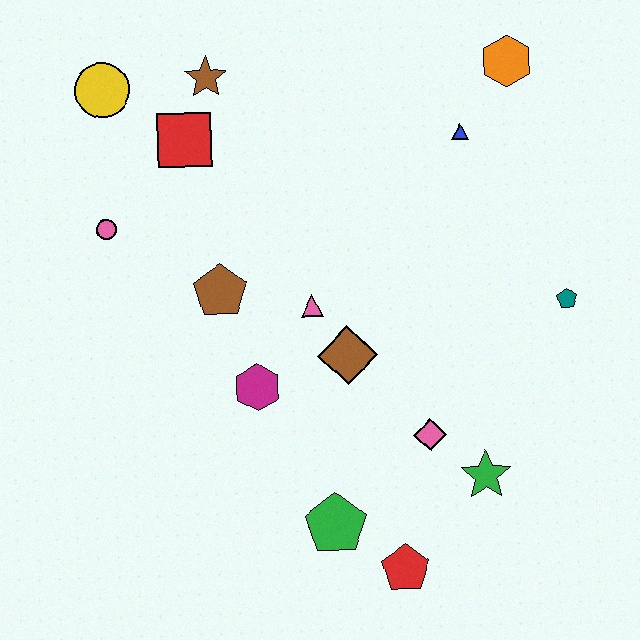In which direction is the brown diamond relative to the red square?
The brown diamond is below the red square.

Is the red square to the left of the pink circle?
No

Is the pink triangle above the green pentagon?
Yes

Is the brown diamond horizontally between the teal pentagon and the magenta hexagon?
Yes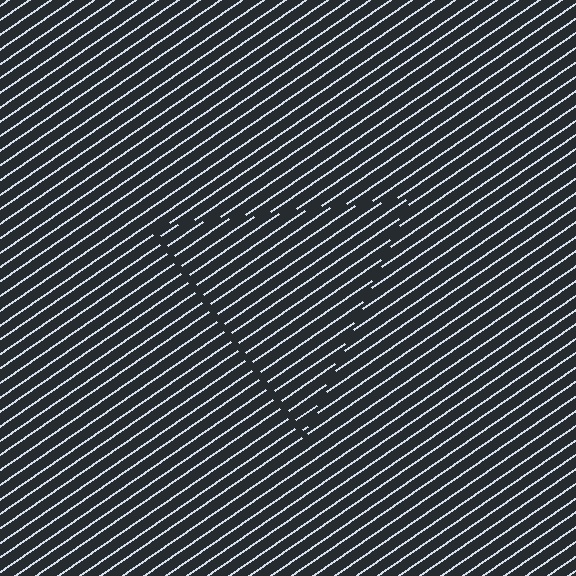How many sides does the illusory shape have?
3 sides — the line-ends trace a triangle.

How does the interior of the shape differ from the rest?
The interior of the shape contains the same grating, shifted by half a period — the contour is defined by the phase discontinuity where line-ends from the inner and outer gratings abut.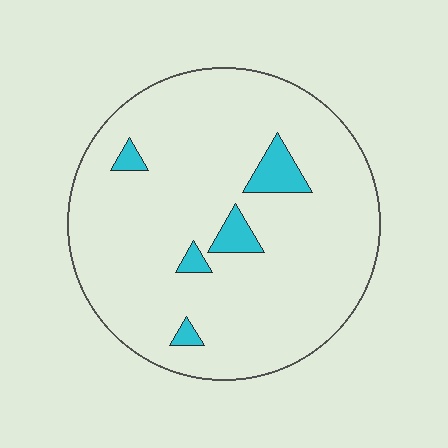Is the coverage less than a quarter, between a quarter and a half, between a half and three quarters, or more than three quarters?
Less than a quarter.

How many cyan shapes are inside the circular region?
5.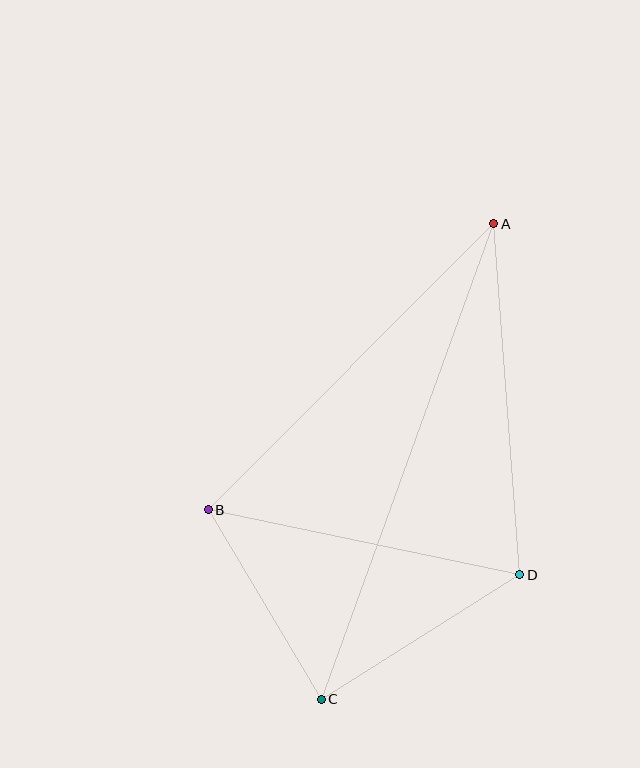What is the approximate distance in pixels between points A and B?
The distance between A and B is approximately 404 pixels.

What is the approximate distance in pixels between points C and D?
The distance between C and D is approximately 234 pixels.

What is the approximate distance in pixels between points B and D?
The distance between B and D is approximately 318 pixels.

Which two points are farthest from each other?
Points A and C are farthest from each other.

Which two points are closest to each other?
Points B and C are closest to each other.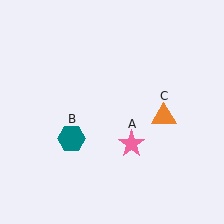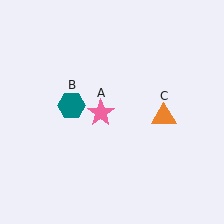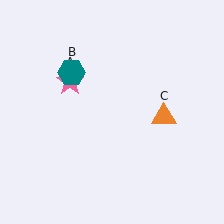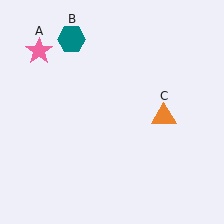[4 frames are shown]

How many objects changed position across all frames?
2 objects changed position: pink star (object A), teal hexagon (object B).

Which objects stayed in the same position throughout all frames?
Orange triangle (object C) remained stationary.